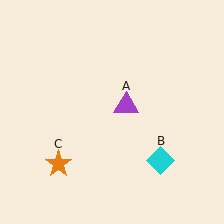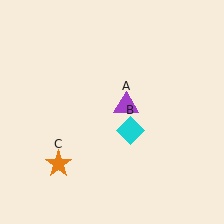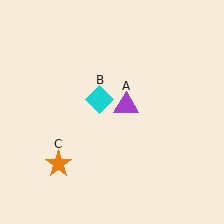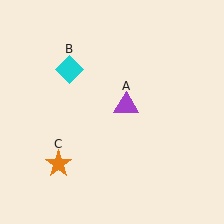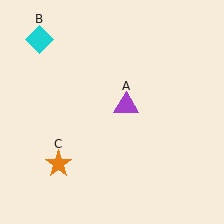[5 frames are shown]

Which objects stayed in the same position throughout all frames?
Purple triangle (object A) and orange star (object C) remained stationary.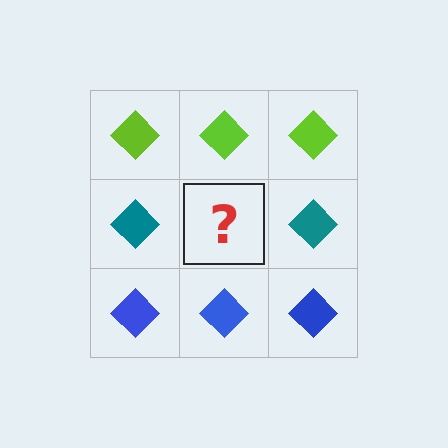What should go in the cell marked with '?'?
The missing cell should contain a teal diamond.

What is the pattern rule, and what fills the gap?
The rule is that each row has a consistent color. The gap should be filled with a teal diamond.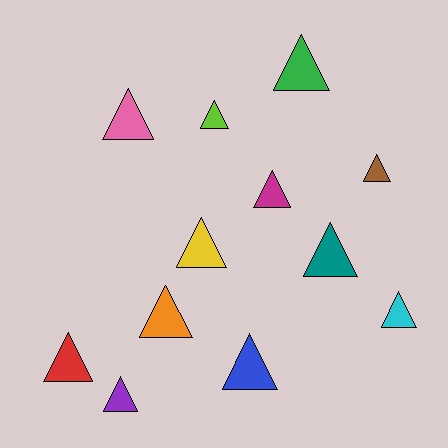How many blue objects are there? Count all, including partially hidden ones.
There is 1 blue object.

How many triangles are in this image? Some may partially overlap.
There are 12 triangles.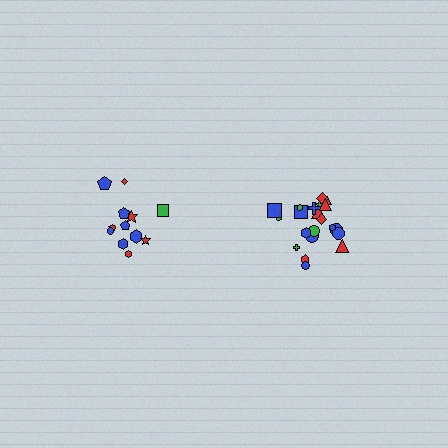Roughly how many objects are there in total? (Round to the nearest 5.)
Roughly 35 objects in total.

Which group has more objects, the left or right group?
The right group.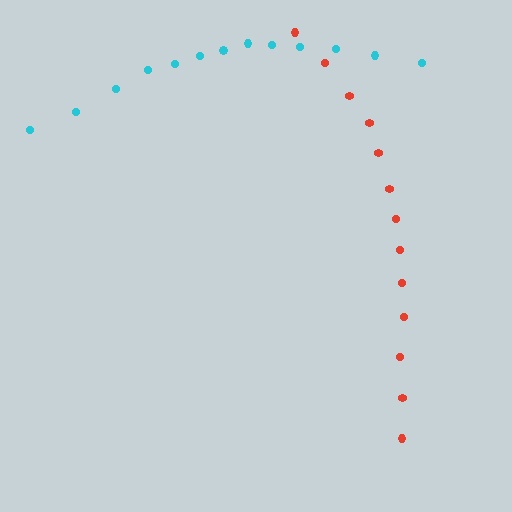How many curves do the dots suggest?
There are 2 distinct paths.